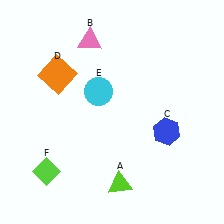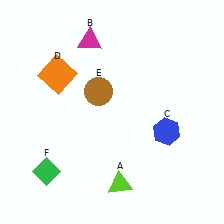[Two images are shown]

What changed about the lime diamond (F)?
In Image 1, F is lime. In Image 2, it changed to green.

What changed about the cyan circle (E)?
In Image 1, E is cyan. In Image 2, it changed to brown.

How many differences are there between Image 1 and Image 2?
There are 3 differences between the two images.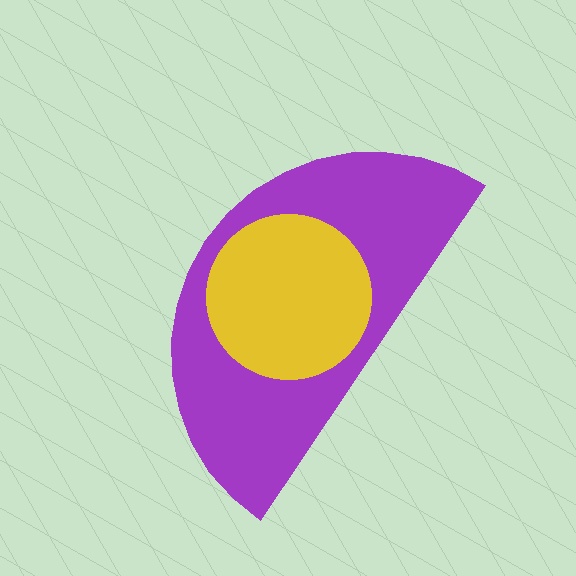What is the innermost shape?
The yellow circle.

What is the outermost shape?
The purple semicircle.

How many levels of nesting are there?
2.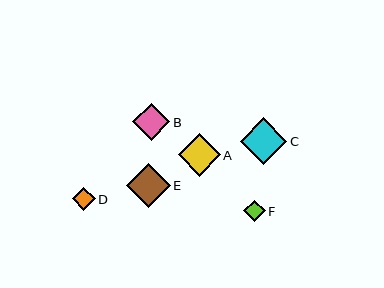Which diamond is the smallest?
Diamond F is the smallest with a size of approximately 21 pixels.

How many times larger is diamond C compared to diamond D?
Diamond C is approximately 2.0 times the size of diamond D.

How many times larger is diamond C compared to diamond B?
Diamond C is approximately 1.3 times the size of diamond B.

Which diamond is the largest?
Diamond C is the largest with a size of approximately 47 pixels.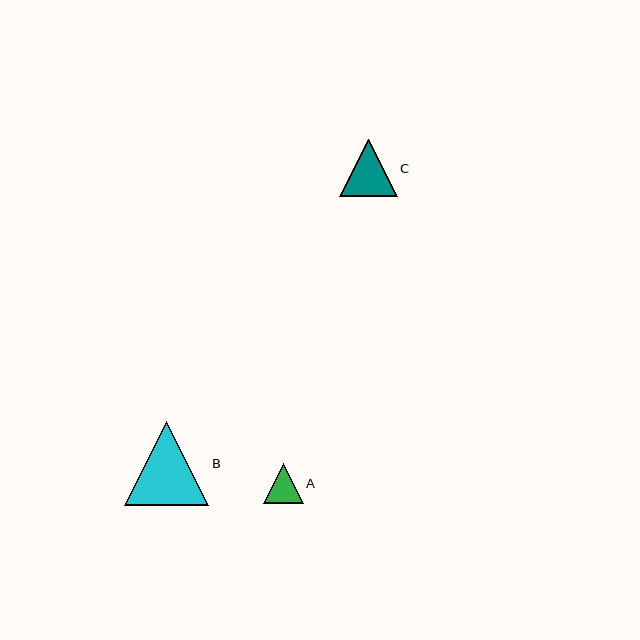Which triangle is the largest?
Triangle B is the largest with a size of approximately 85 pixels.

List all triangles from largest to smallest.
From largest to smallest: B, C, A.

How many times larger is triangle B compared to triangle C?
Triangle B is approximately 1.5 times the size of triangle C.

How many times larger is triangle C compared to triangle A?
Triangle C is approximately 1.4 times the size of triangle A.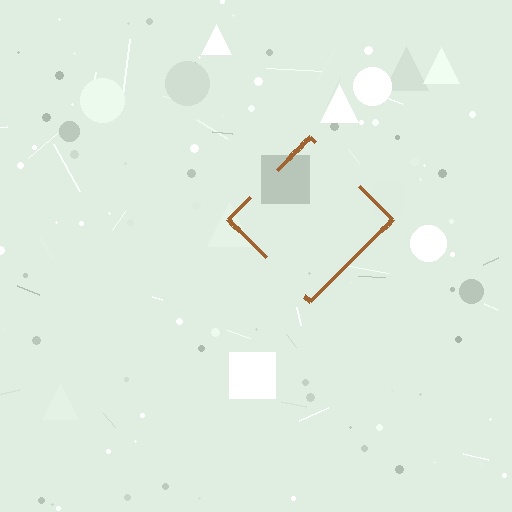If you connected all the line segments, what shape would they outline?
They would outline a diamond.